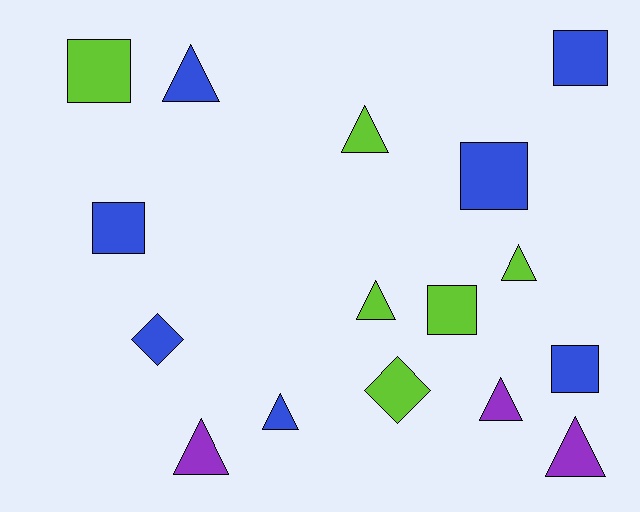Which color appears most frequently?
Blue, with 7 objects.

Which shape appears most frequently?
Triangle, with 8 objects.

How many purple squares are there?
There are no purple squares.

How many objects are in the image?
There are 16 objects.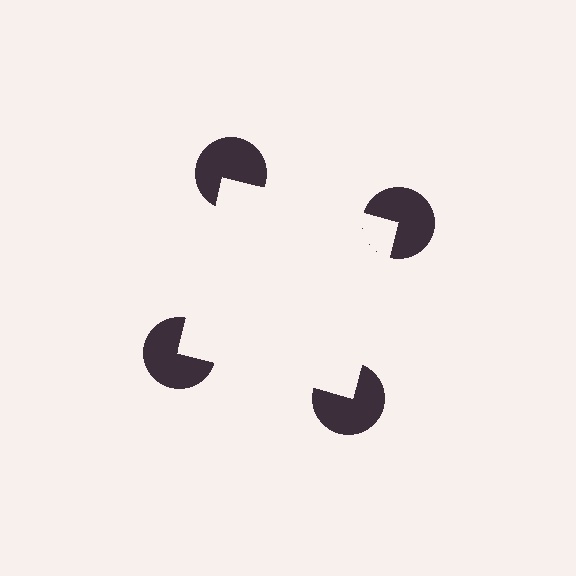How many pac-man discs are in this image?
There are 4 — one at each vertex of the illusory square.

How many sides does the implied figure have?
4 sides.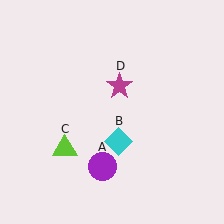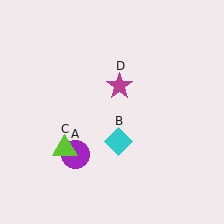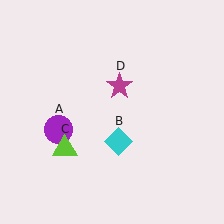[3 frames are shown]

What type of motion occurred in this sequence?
The purple circle (object A) rotated clockwise around the center of the scene.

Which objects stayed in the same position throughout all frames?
Cyan diamond (object B) and lime triangle (object C) and magenta star (object D) remained stationary.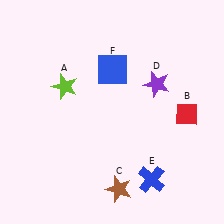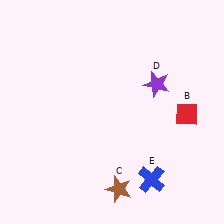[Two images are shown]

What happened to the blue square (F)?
The blue square (F) was removed in Image 2. It was in the top-right area of Image 1.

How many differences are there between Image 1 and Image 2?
There are 2 differences between the two images.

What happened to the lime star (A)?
The lime star (A) was removed in Image 2. It was in the top-left area of Image 1.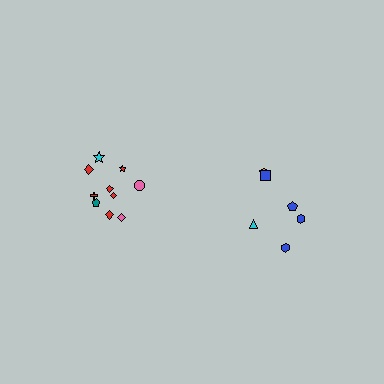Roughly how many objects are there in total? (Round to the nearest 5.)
Roughly 15 objects in total.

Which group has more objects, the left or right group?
The left group.